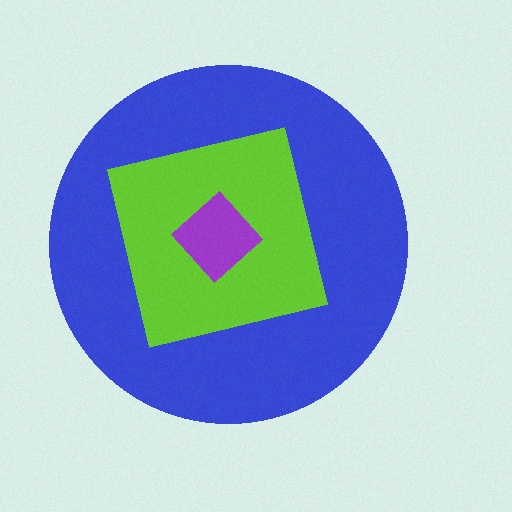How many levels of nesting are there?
3.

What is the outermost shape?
The blue circle.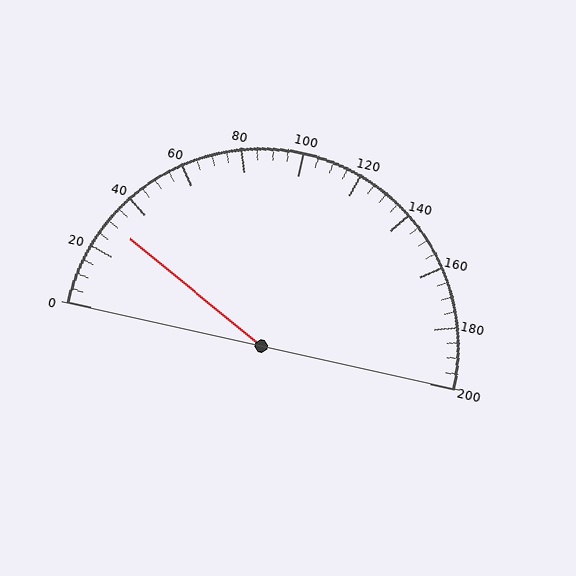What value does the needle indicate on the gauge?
The needle indicates approximately 30.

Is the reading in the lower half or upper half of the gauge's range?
The reading is in the lower half of the range (0 to 200).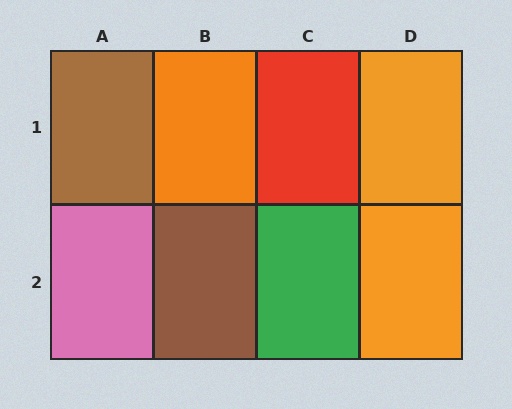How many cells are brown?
2 cells are brown.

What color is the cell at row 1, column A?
Brown.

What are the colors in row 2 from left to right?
Pink, brown, green, orange.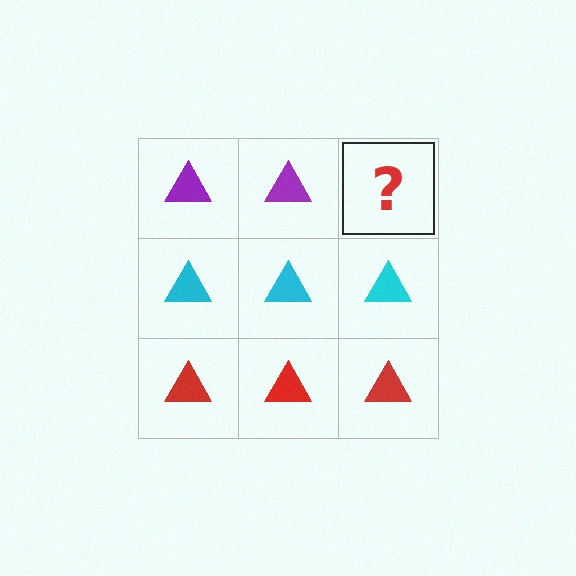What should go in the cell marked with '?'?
The missing cell should contain a purple triangle.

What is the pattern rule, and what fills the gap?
The rule is that each row has a consistent color. The gap should be filled with a purple triangle.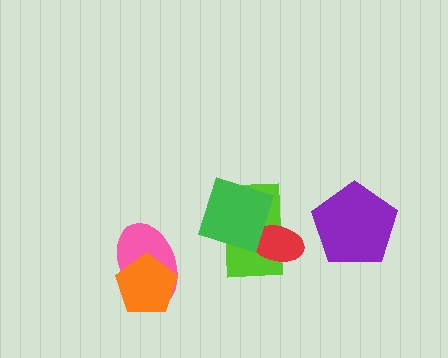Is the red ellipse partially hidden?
Yes, it is partially covered by another shape.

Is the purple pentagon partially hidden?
No, no other shape covers it.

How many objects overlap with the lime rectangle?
2 objects overlap with the lime rectangle.